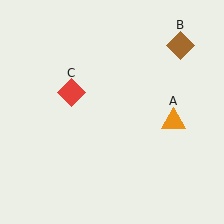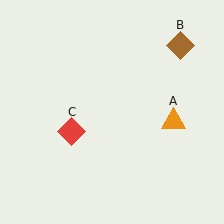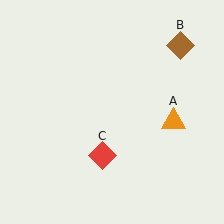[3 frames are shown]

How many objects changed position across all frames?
1 object changed position: red diamond (object C).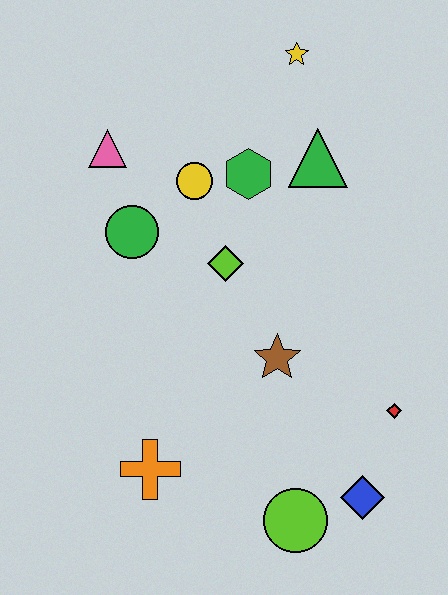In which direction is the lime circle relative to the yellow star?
The lime circle is below the yellow star.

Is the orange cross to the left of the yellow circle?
Yes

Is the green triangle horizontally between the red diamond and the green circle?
Yes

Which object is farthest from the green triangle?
The lime circle is farthest from the green triangle.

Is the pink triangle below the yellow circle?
No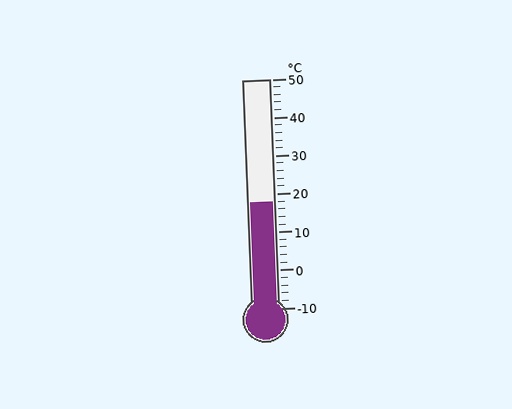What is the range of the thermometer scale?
The thermometer scale ranges from -10°C to 50°C.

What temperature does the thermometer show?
The thermometer shows approximately 18°C.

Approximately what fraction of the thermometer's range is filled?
The thermometer is filled to approximately 45% of its range.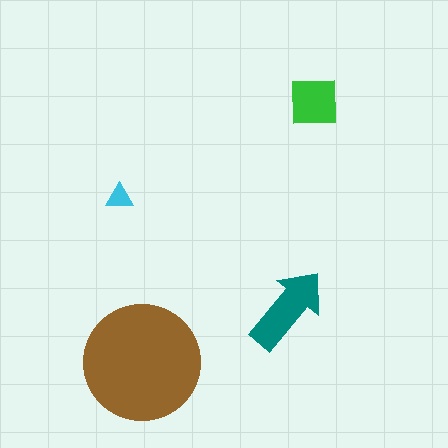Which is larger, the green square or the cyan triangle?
The green square.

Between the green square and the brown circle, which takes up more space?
The brown circle.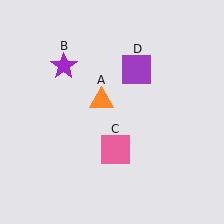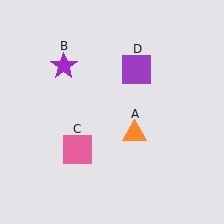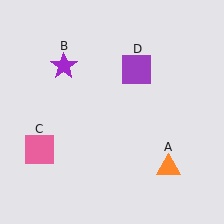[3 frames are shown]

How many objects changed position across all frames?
2 objects changed position: orange triangle (object A), pink square (object C).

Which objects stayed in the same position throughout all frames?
Purple star (object B) and purple square (object D) remained stationary.